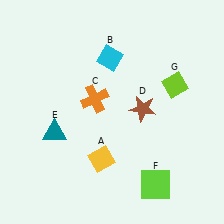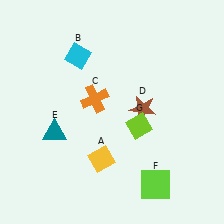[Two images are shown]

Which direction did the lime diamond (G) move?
The lime diamond (G) moved down.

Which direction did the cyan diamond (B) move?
The cyan diamond (B) moved left.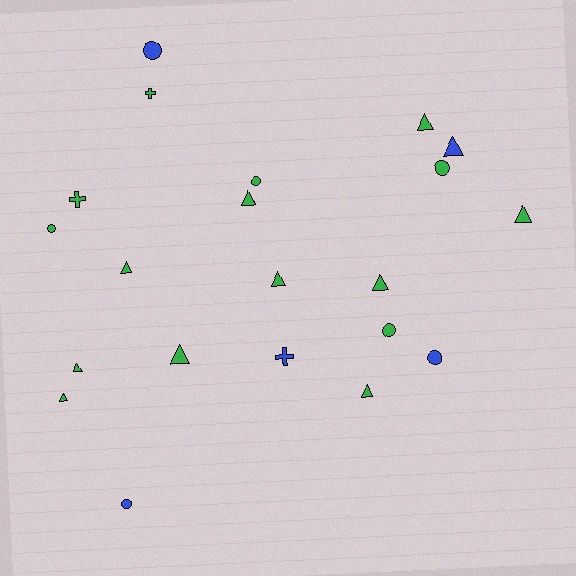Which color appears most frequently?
Green, with 16 objects.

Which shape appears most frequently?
Triangle, with 11 objects.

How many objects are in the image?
There are 21 objects.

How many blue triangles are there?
There is 1 blue triangle.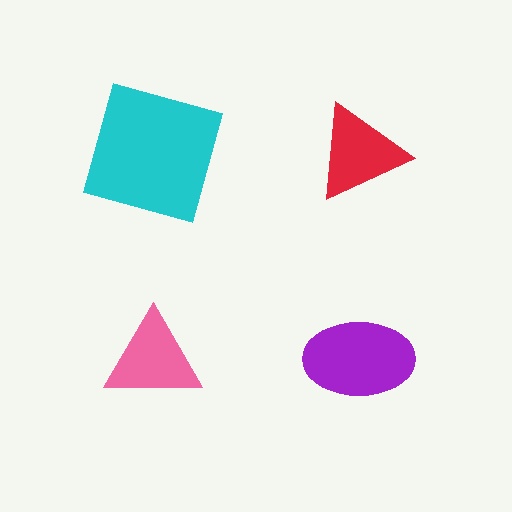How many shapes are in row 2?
2 shapes.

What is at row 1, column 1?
A cyan square.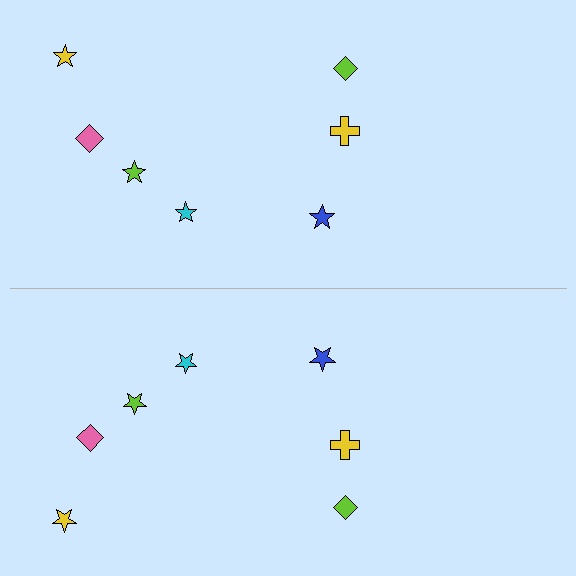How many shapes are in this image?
There are 14 shapes in this image.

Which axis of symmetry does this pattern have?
The pattern has a horizontal axis of symmetry running through the center of the image.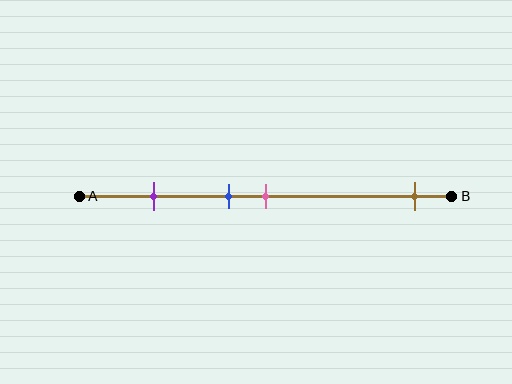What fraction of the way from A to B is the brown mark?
The brown mark is approximately 90% (0.9) of the way from A to B.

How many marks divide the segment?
There are 4 marks dividing the segment.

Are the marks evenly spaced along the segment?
No, the marks are not evenly spaced.